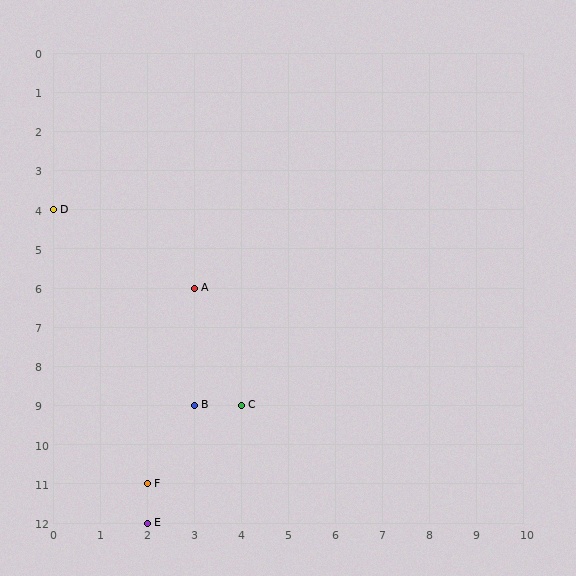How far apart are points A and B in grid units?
Points A and B are 3 rows apart.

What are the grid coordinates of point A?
Point A is at grid coordinates (3, 6).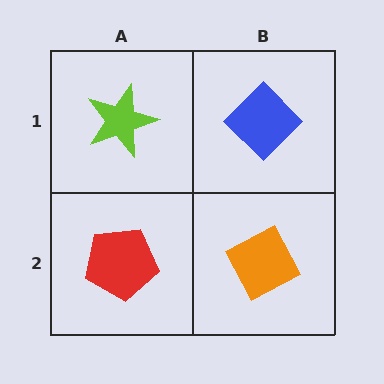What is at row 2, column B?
An orange diamond.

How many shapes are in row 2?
2 shapes.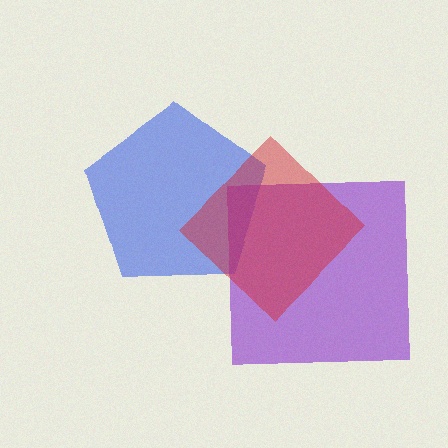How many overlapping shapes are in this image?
There are 3 overlapping shapes in the image.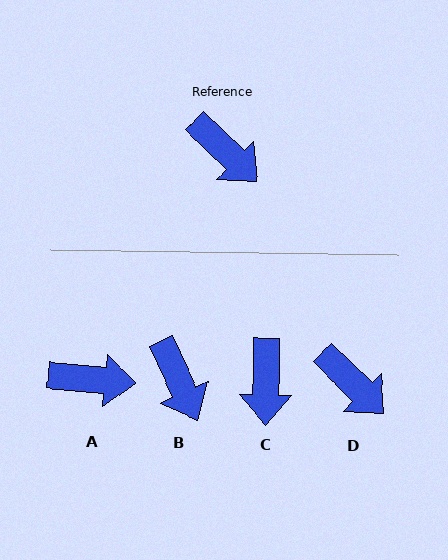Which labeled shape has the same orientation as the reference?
D.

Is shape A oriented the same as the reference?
No, it is off by about 40 degrees.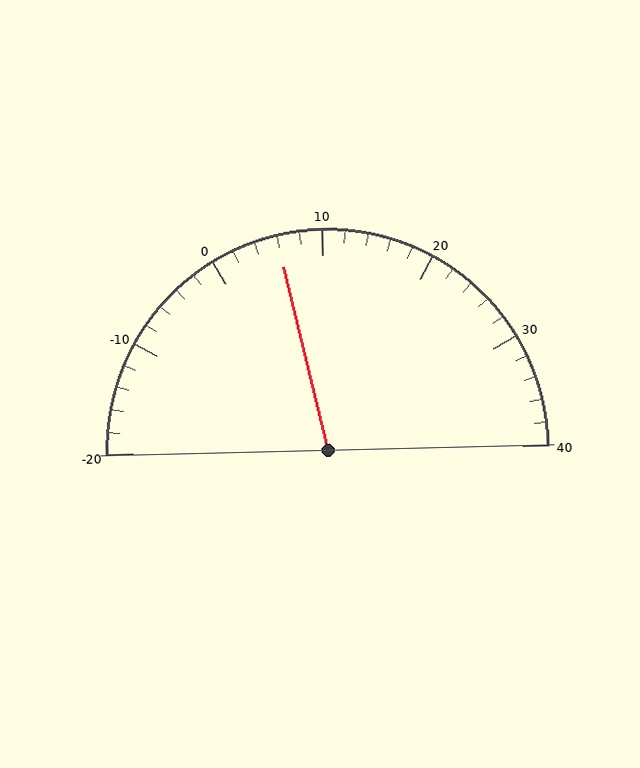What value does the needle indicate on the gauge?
The needle indicates approximately 6.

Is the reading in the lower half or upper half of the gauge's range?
The reading is in the lower half of the range (-20 to 40).